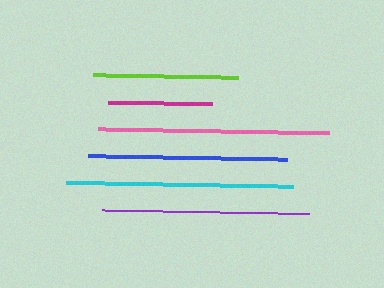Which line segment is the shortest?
The magenta line is the shortest at approximately 104 pixels.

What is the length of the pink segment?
The pink segment is approximately 232 pixels long.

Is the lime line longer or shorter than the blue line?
The blue line is longer than the lime line.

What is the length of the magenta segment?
The magenta segment is approximately 104 pixels long.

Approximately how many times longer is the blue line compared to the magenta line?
The blue line is approximately 1.9 times the length of the magenta line.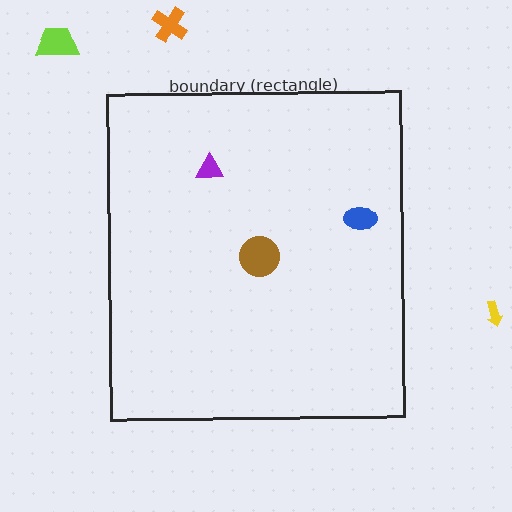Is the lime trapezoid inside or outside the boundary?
Outside.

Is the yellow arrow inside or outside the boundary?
Outside.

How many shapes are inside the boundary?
3 inside, 3 outside.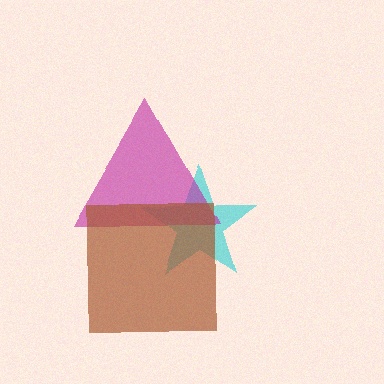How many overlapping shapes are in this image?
There are 3 overlapping shapes in the image.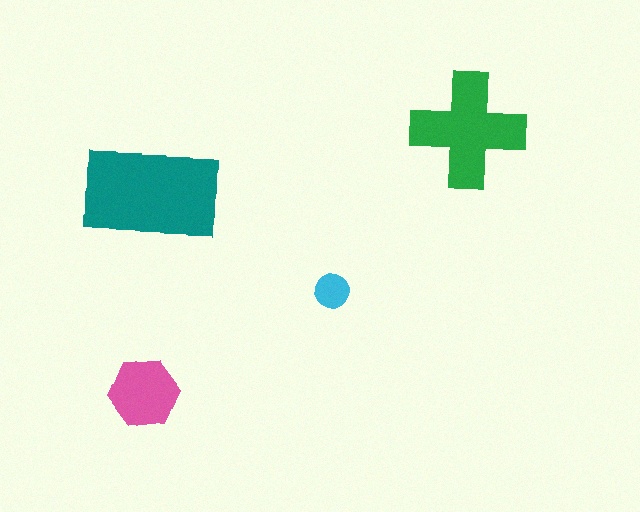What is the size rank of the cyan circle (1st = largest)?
4th.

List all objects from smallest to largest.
The cyan circle, the pink hexagon, the green cross, the teal rectangle.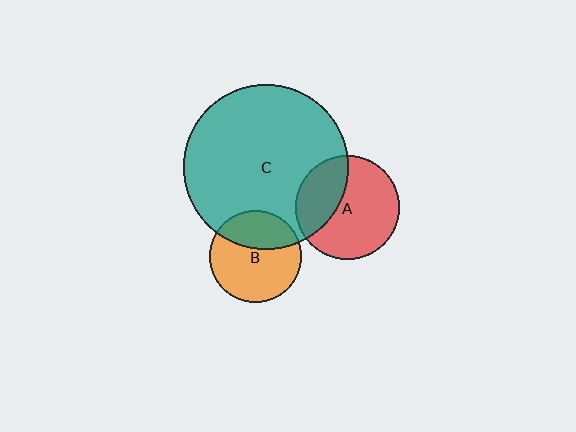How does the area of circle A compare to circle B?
Approximately 1.3 times.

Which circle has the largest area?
Circle C (teal).